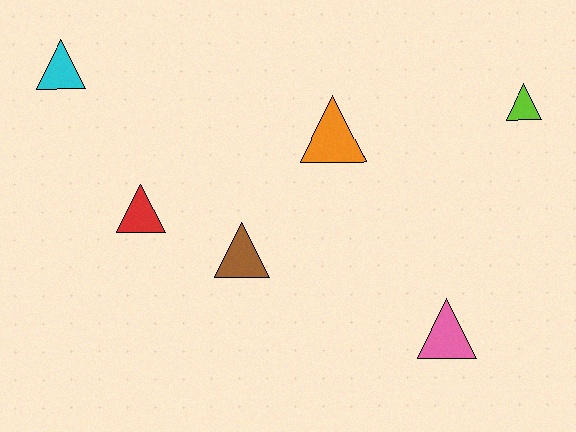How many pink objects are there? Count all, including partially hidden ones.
There is 1 pink object.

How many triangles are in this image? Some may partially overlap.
There are 6 triangles.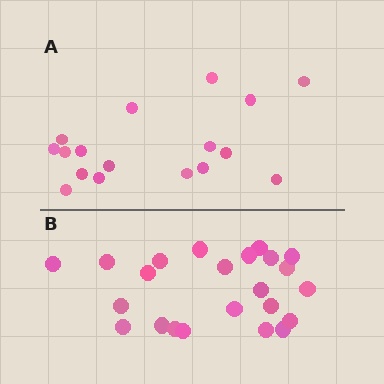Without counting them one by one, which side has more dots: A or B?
Region B (the bottom region) has more dots.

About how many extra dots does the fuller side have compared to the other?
Region B has about 6 more dots than region A.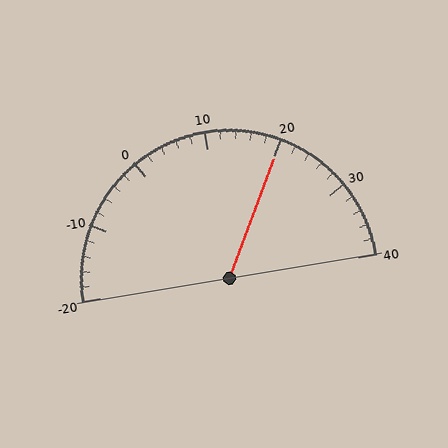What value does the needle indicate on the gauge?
The needle indicates approximately 20.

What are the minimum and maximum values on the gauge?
The gauge ranges from -20 to 40.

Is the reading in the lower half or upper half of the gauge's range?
The reading is in the upper half of the range (-20 to 40).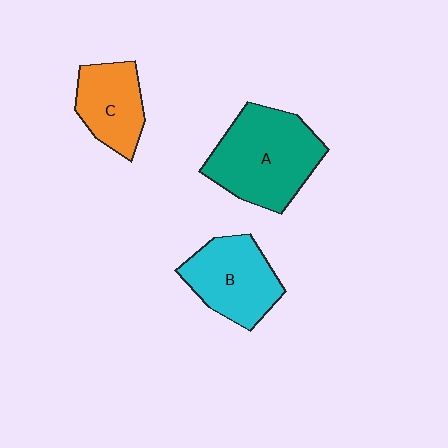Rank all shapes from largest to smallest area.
From largest to smallest: A (teal), B (cyan), C (orange).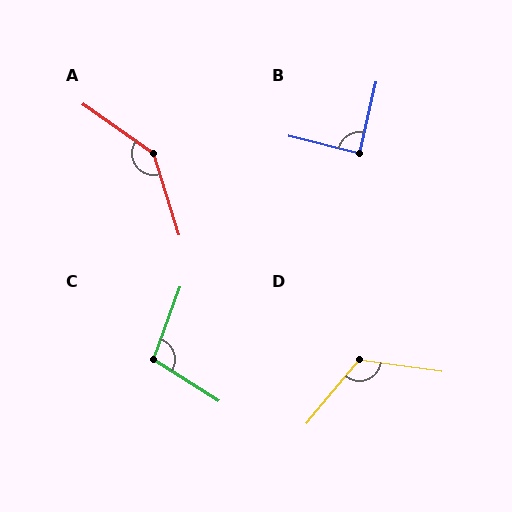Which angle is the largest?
A, at approximately 142 degrees.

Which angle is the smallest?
B, at approximately 89 degrees.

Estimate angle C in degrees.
Approximately 102 degrees.